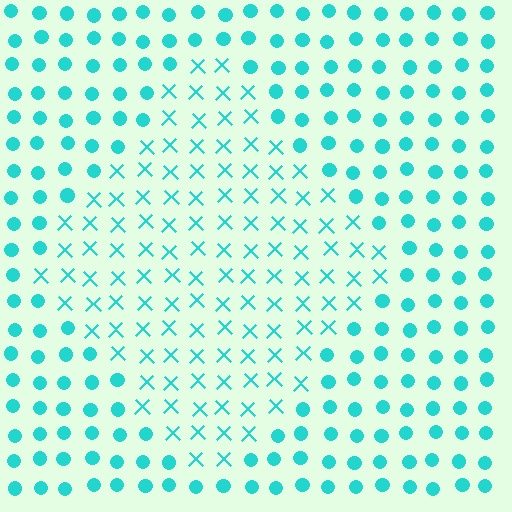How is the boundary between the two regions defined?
The boundary is defined by a change in element shape: X marks inside vs. circles outside. All elements share the same color and spacing.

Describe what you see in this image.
The image is filled with small cyan elements arranged in a uniform grid. A diamond-shaped region contains X marks, while the surrounding area contains circles. The boundary is defined purely by the change in element shape.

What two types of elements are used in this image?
The image uses X marks inside the diamond region and circles outside it.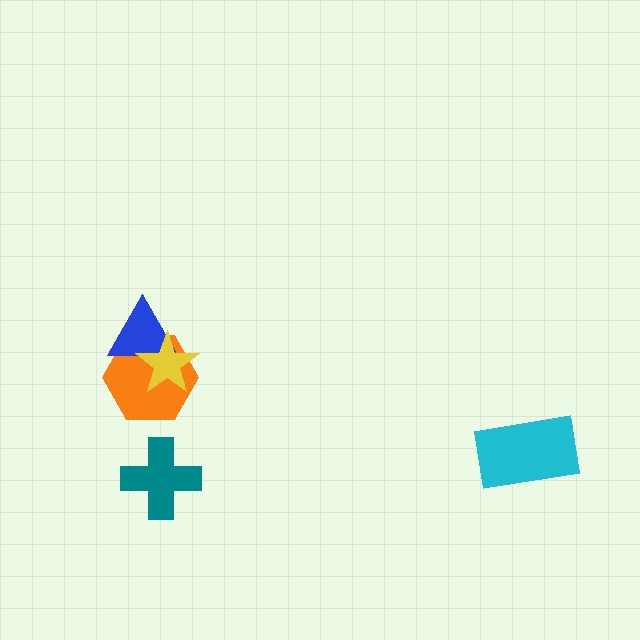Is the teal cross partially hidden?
No, no other shape covers it.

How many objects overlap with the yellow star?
2 objects overlap with the yellow star.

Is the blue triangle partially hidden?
Yes, it is partially covered by another shape.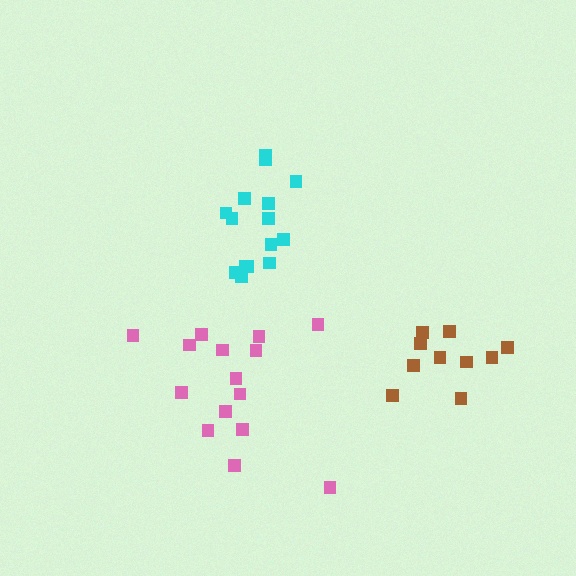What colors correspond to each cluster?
The clusters are colored: pink, brown, cyan.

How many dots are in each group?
Group 1: 15 dots, Group 2: 10 dots, Group 3: 15 dots (40 total).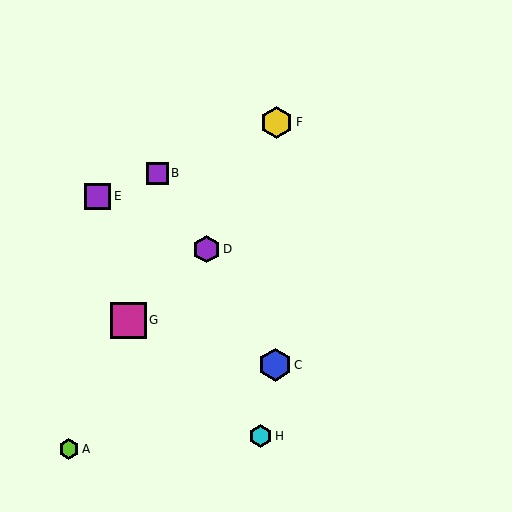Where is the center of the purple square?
The center of the purple square is at (158, 173).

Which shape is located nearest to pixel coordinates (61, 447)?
The lime hexagon (labeled A) at (69, 449) is nearest to that location.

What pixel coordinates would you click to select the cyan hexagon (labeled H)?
Click at (260, 436) to select the cyan hexagon H.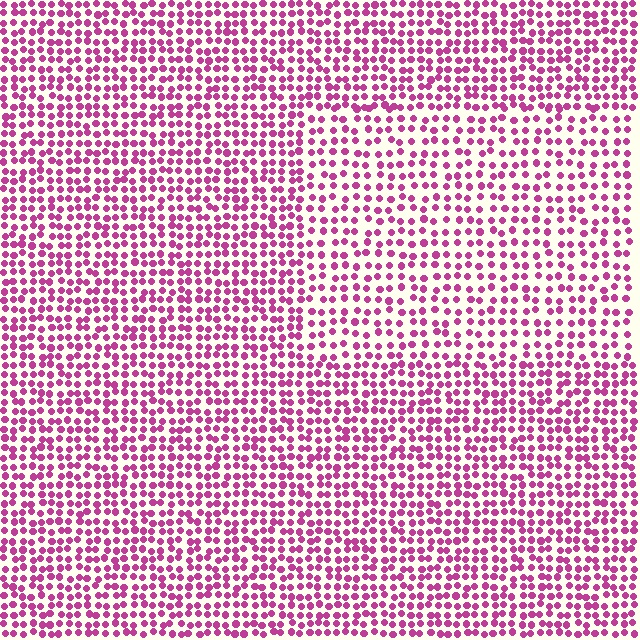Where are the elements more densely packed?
The elements are more densely packed outside the rectangle boundary.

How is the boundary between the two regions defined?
The boundary is defined by a change in element density (approximately 1.5x ratio). All elements are the same color, size, and shape.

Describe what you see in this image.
The image contains small magenta elements arranged at two different densities. A rectangle-shaped region is visible where the elements are less densely packed than the surrounding area.